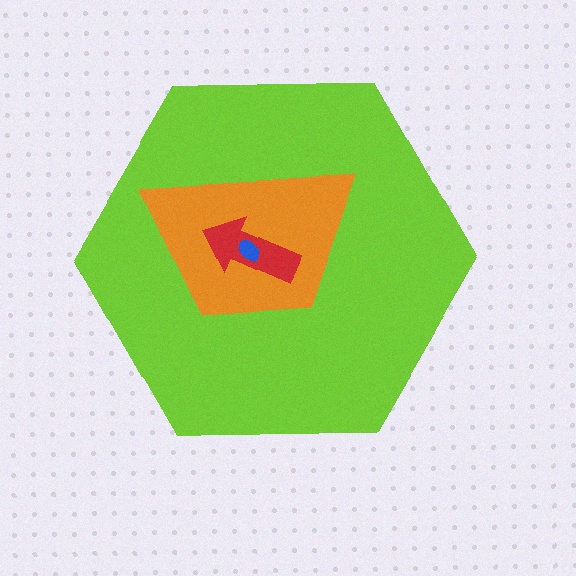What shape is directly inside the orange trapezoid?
The red arrow.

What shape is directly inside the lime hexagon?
The orange trapezoid.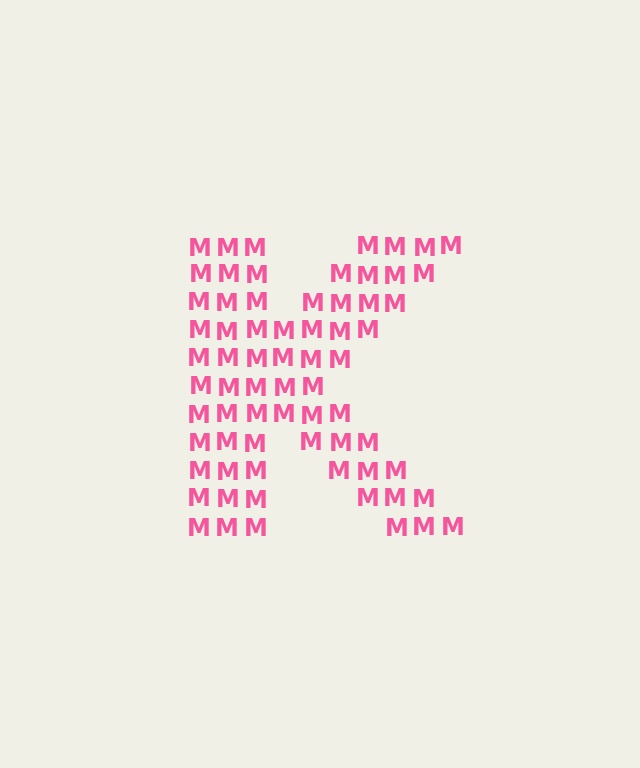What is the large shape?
The large shape is the letter K.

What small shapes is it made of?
It is made of small letter M's.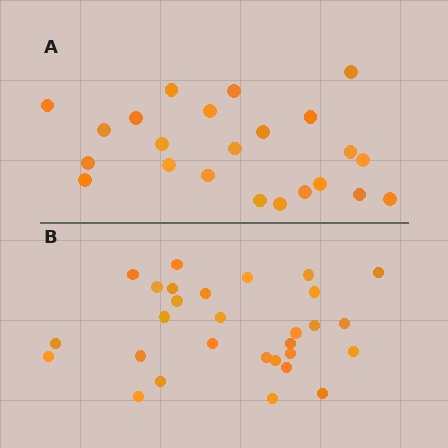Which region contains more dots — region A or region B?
Region B (the bottom region) has more dots.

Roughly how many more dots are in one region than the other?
Region B has about 6 more dots than region A.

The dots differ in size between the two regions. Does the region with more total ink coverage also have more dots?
No. Region A has more total ink coverage because its dots are larger, but region B actually contains more individual dots. Total area can be misleading — the number of items is what matters here.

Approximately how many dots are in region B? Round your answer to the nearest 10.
About 30 dots. (The exact count is 29, which rounds to 30.)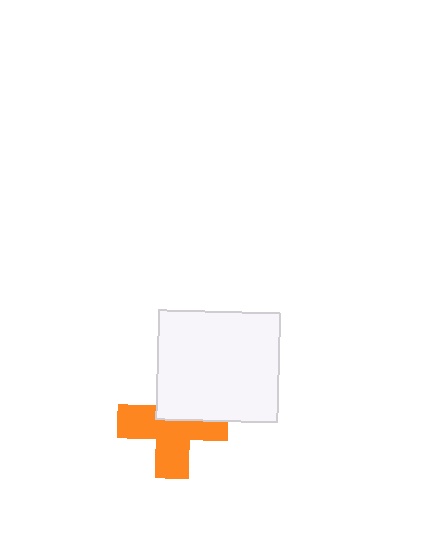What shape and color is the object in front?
The object in front is a white rectangle.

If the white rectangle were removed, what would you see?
You would see the complete orange cross.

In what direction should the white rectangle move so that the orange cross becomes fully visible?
The white rectangle should move up. That is the shortest direction to clear the overlap and leave the orange cross fully visible.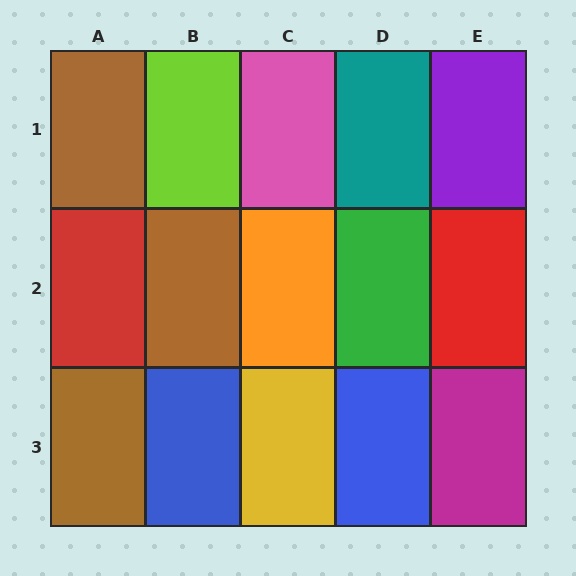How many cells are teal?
1 cell is teal.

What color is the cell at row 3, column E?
Magenta.